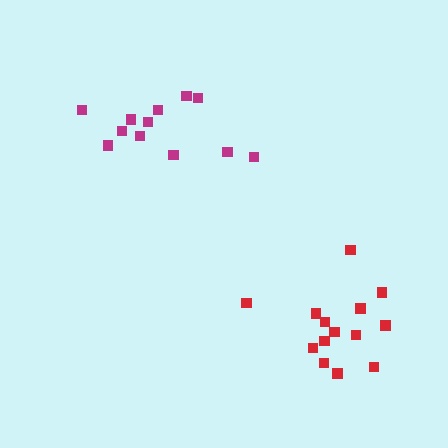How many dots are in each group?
Group 1: 12 dots, Group 2: 14 dots (26 total).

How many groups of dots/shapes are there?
There are 2 groups.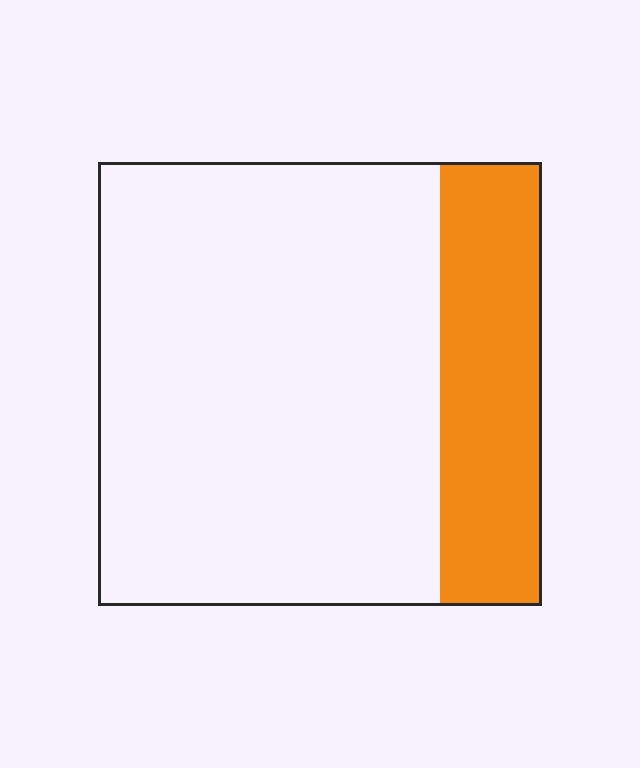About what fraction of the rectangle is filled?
About one quarter (1/4).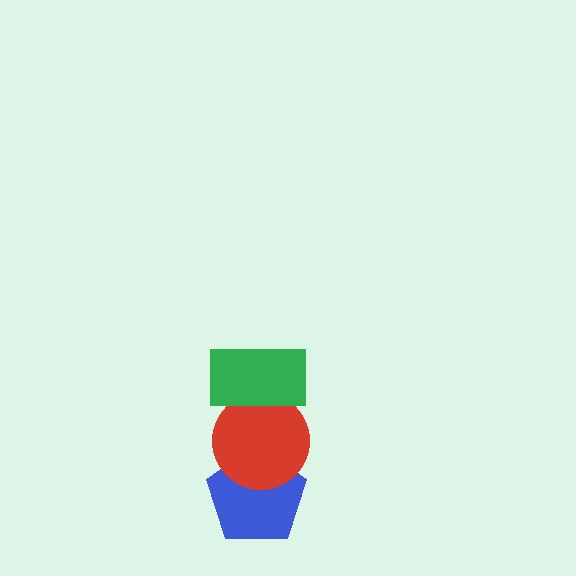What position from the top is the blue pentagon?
The blue pentagon is 3rd from the top.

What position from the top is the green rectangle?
The green rectangle is 1st from the top.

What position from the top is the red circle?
The red circle is 2nd from the top.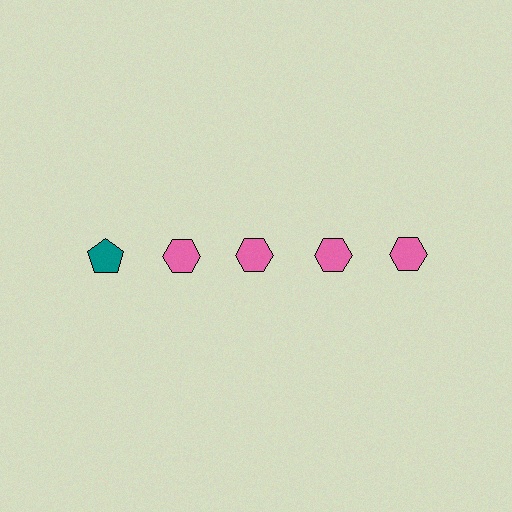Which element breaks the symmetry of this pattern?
The teal pentagon in the top row, leftmost column breaks the symmetry. All other shapes are pink hexagons.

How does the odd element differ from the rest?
It differs in both color (teal instead of pink) and shape (pentagon instead of hexagon).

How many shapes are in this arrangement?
There are 5 shapes arranged in a grid pattern.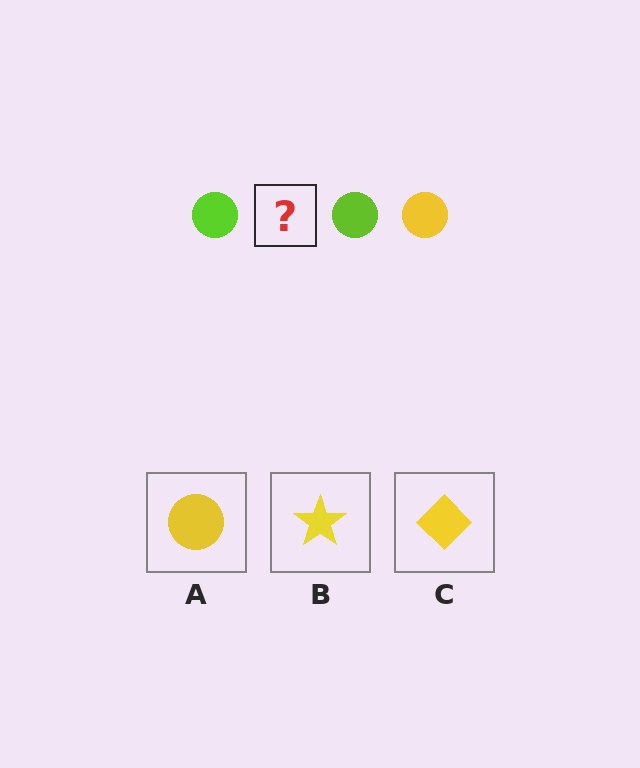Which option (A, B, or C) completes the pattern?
A.